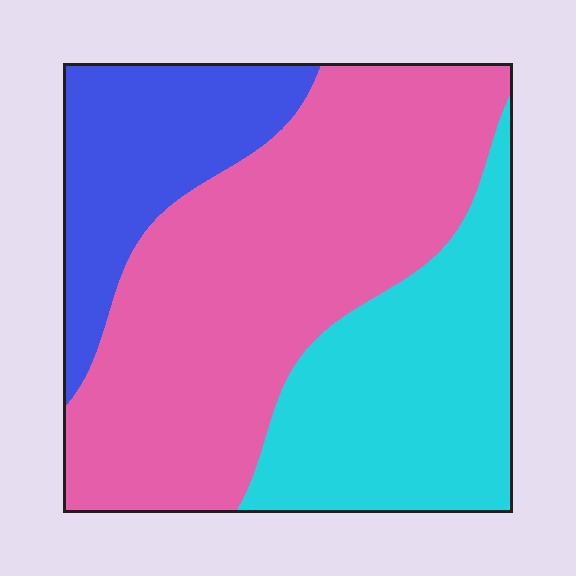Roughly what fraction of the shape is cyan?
Cyan takes up between a sixth and a third of the shape.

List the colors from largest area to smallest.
From largest to smallest: pink, cyan, blue.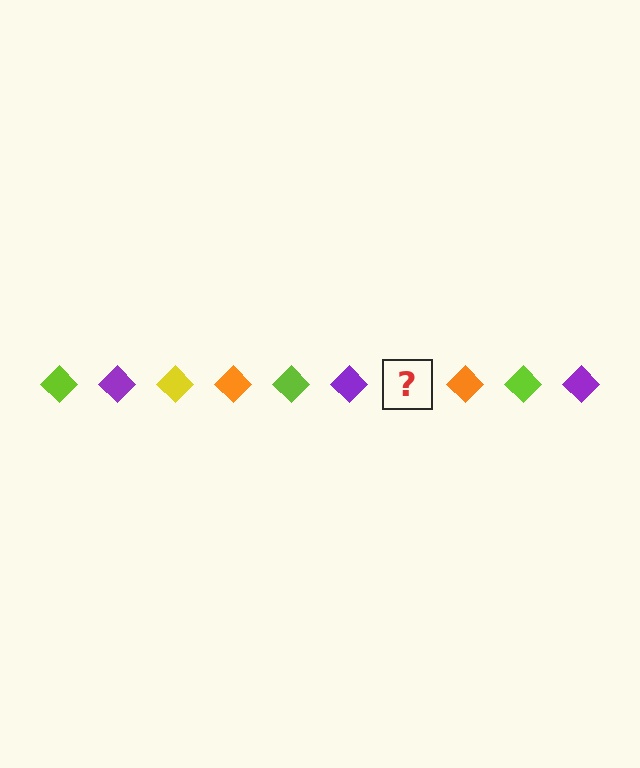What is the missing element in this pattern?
The missing element is a yellow diamond.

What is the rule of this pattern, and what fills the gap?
The rule is that the pattern cycles through lime, purple, yellow, orange diamonds. The gap should be filled with a yellow diamond.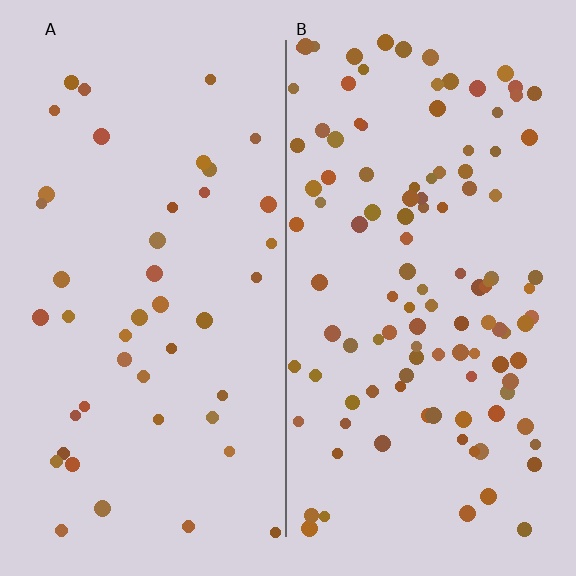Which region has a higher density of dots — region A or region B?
B (the right).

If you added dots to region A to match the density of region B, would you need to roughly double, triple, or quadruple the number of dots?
Approximately triple.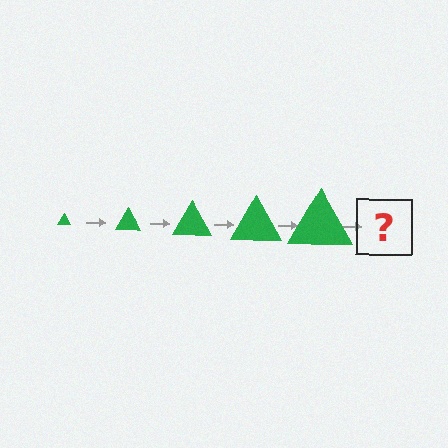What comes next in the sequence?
The next element should be a green triangle, larger than the previous one.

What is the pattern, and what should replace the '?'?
The pattern is that the triangle gets progressively larger each step. The '?' should be a green triangle, larger than the previous one.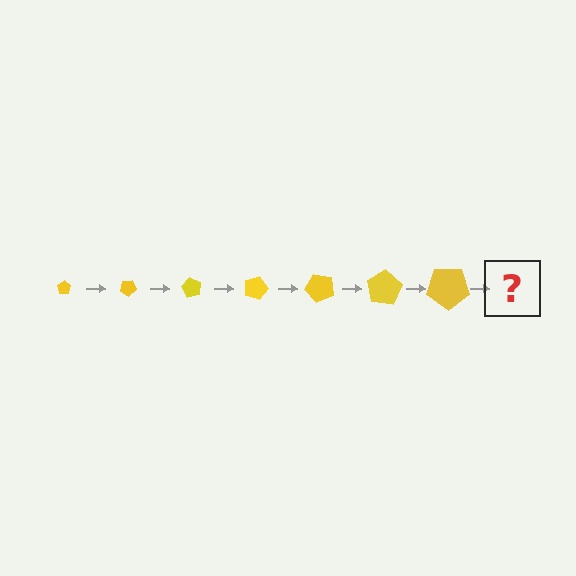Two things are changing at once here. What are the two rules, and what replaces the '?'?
The two rules are that the pentagon grows larger each step and it rotates 30 degrees each step. The '?' should be a pentagon, larger than the previous one and rotated 210 degrees from the start.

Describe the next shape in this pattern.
It should be a pentagon, larger than the previous one and rotated 210 degrees from the start.